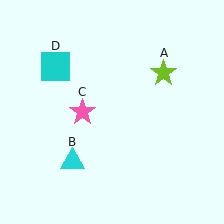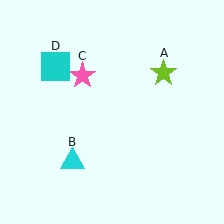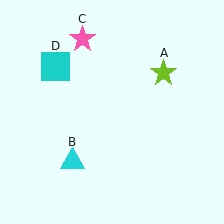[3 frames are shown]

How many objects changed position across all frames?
1 object changed position: pink star (object C).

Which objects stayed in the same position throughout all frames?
Lime star (object A) and cyan triangle (object B) and cyan square (object D) remained stationary.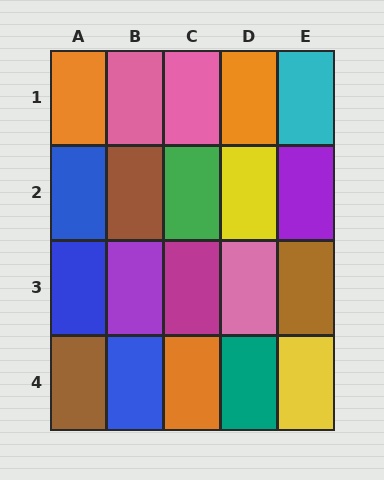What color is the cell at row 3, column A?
Blue.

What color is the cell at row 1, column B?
Pink.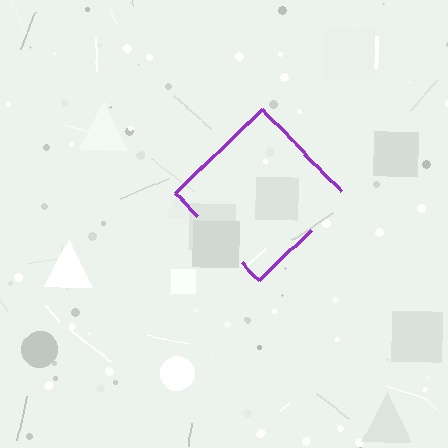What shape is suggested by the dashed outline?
The dashed outline suggests a diamond.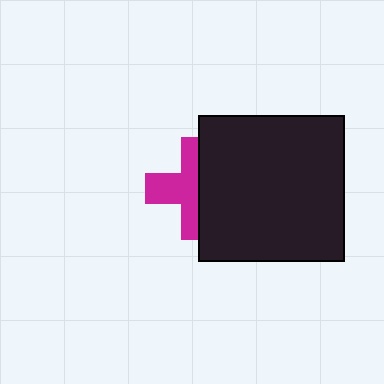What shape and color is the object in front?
The object in front is a black square.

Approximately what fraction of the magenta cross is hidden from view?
Roughly 50% of the magenta cross is hidden behind the black square.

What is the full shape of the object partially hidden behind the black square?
The partially hidden object is a magenta cross.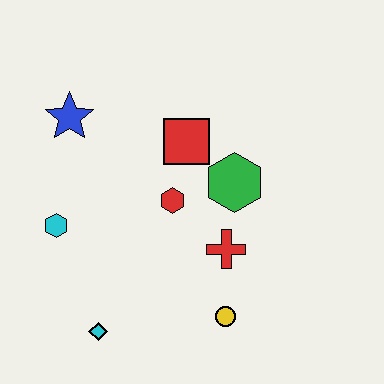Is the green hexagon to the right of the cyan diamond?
Yes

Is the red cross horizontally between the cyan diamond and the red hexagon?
No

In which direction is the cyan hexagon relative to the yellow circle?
The cyan hexagon is to the left of the yellow circle.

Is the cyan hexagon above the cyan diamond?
Yes